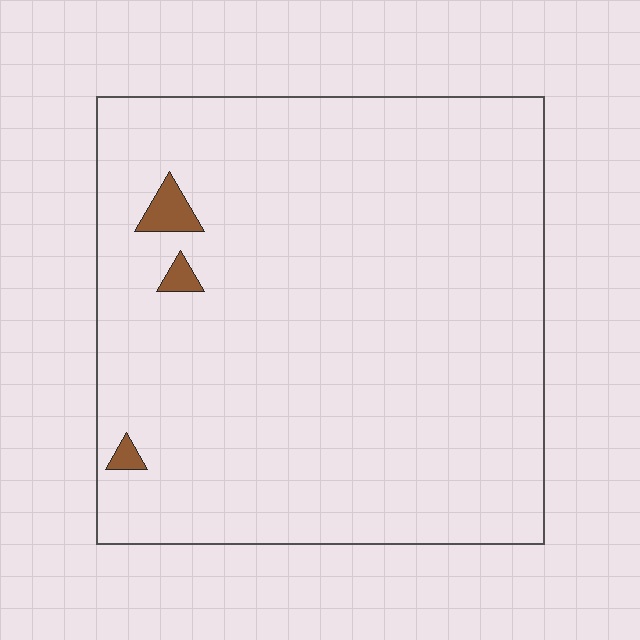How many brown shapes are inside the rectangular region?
3.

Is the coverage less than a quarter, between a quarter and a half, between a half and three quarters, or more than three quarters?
Less than a quarter.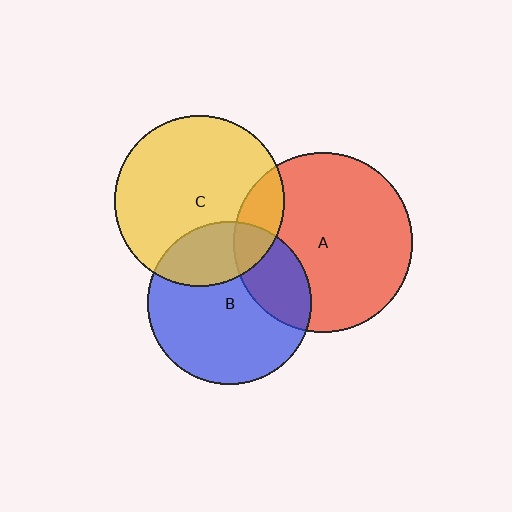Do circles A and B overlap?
Yes.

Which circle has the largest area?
Circle A (red).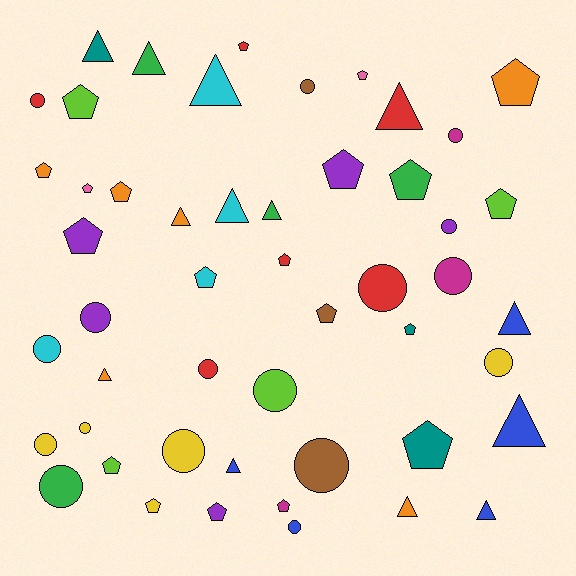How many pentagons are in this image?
There are 20 pentagons.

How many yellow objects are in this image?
There are 5 yellow objects.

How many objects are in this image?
There are 50 objects.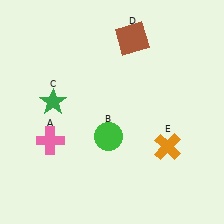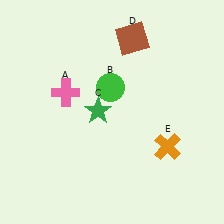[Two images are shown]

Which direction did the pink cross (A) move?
The pink cross (A) moved up.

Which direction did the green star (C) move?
The green star (C) moved right.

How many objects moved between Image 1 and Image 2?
3 objects moved between the two images.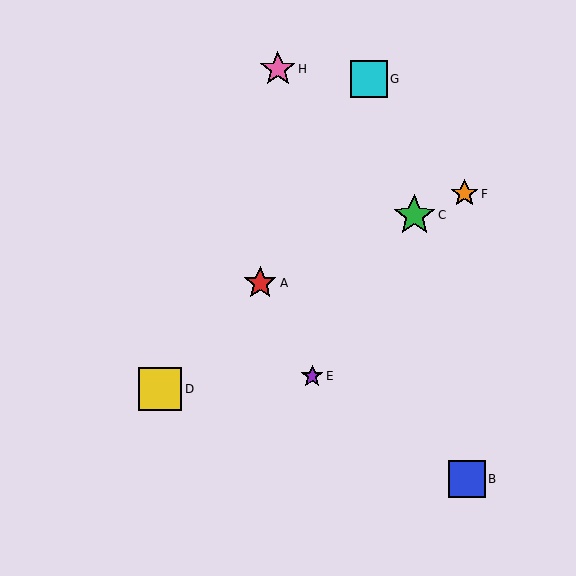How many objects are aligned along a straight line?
3 objects (A, C, F) are aligned along a straight line.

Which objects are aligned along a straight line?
Objects A, C, F are aligned along a straight line.